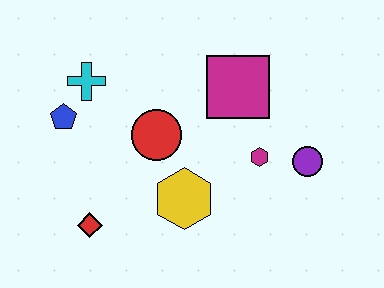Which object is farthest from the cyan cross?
The purple circle is farthest from the cyan cross.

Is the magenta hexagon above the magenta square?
No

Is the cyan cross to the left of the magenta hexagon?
Yes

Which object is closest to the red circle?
The yellow hexagon is closest to the red circle.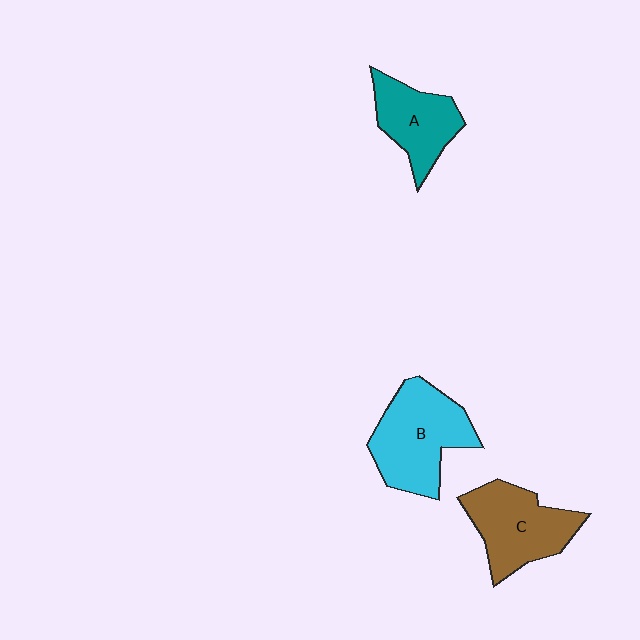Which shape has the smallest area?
Shape A (teal).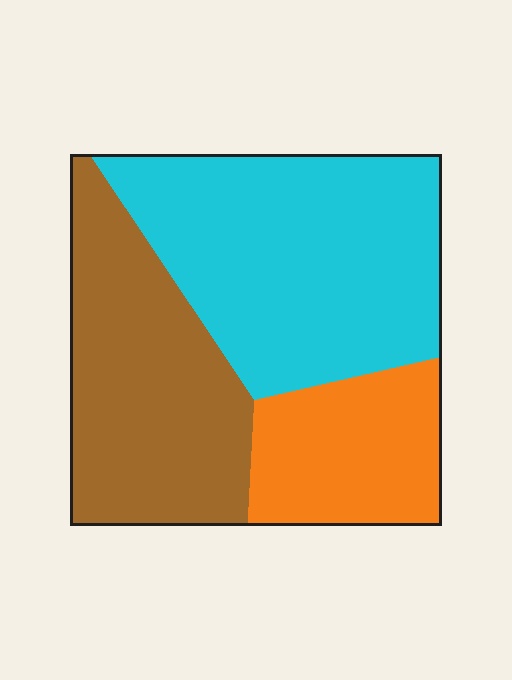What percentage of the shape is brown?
Brown covers 35% of the shape.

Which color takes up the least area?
Orange, at roughly 20%.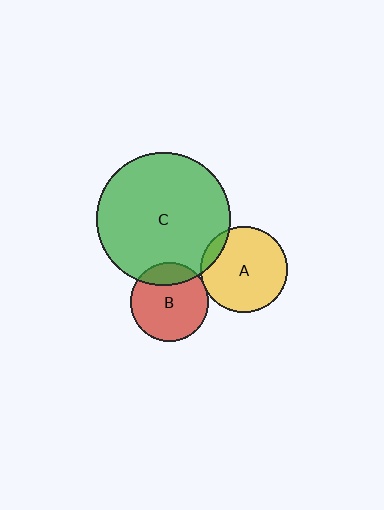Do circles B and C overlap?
Yes.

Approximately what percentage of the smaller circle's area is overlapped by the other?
Approximately 20%.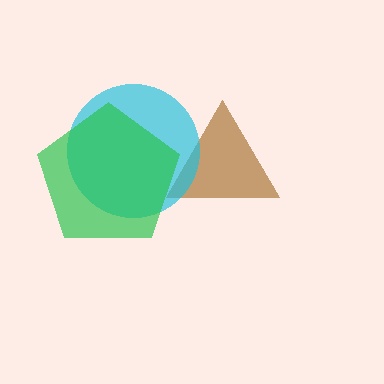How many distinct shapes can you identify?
There are 3 distinct shapes: a brown triangle, a cyan circle, a green pentagon.